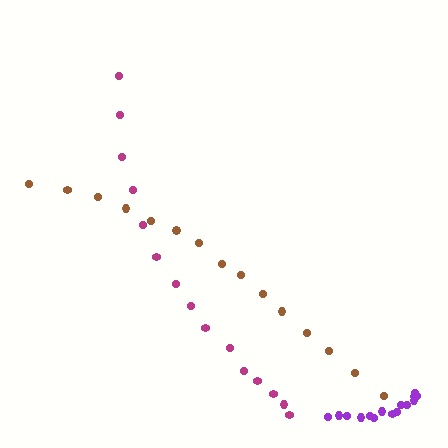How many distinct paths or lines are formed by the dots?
There are 3 distinct paths.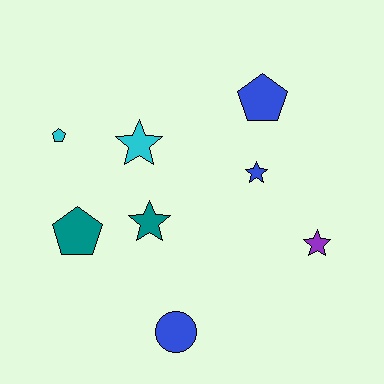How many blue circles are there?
There is 1 blue circle.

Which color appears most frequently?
Blue, with 3 objects.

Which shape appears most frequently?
Star, with 4 objects.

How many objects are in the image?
There are 8 objects.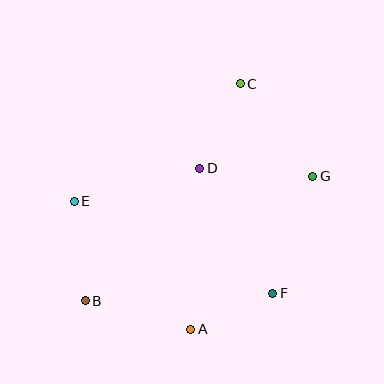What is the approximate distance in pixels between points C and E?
The distance between C and E is approximately 203 pixels.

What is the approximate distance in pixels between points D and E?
The distance between D and E is approximately 130 pixels.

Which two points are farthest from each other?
Points B and C are farthest from each other.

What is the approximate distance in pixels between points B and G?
The distance between B and G is approximately 259 pixels.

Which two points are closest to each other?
Points A and F are closest to each other.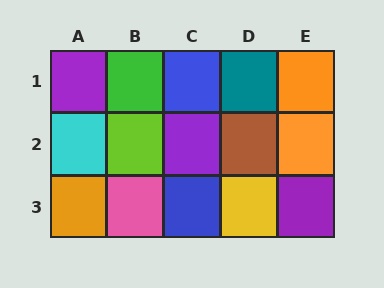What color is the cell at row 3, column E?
Purple.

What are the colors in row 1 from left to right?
Purple, green, blue, teal, orange.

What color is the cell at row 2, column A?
Cyan.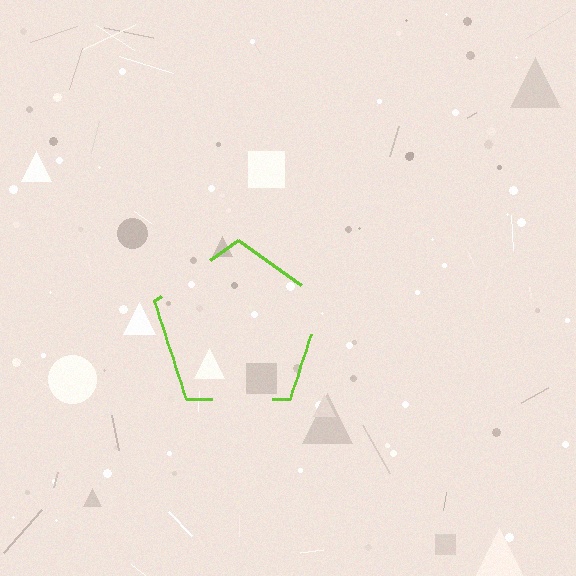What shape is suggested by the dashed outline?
The dashed outline suggests a pentagon.